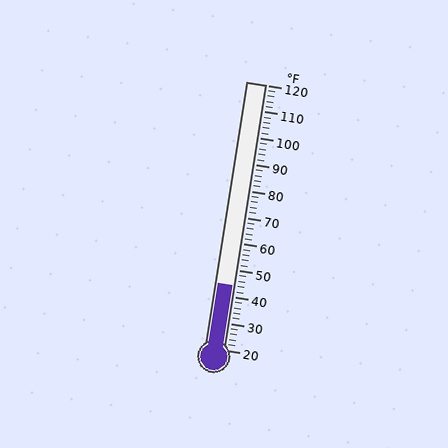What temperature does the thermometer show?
The thermometer shows approximately 44°F.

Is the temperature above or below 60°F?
The temperature is below 60°F.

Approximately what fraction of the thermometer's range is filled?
The thermometer is filled to approximately 25% of its range.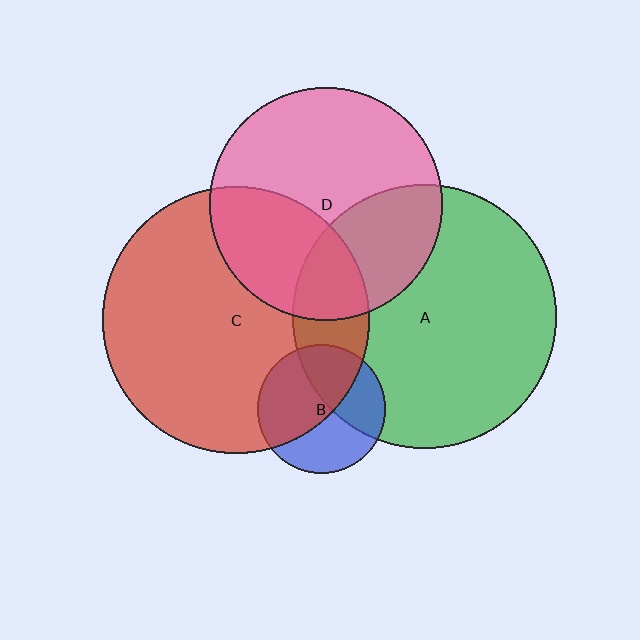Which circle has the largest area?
Circle C (red).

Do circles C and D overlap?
Yes.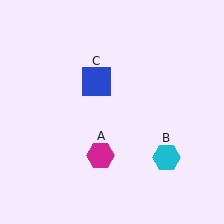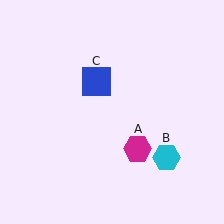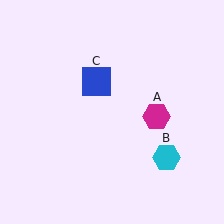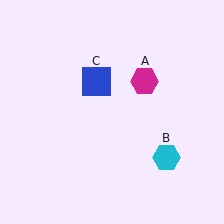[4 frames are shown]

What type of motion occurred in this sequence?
The magenta hexagon (object A) rotated counterclockwise around the center of the scene.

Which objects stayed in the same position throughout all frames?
Cyan hexagon (object B) and blue square (object C) remained stationary.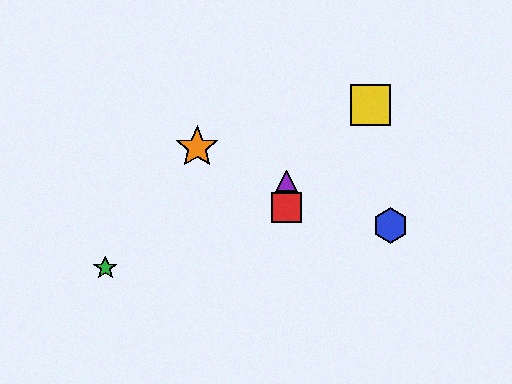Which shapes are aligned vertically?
The red square, the purple triangle are aligned vertically.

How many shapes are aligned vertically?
2 shapes (the red square, the purple triangle) are aligned vertically.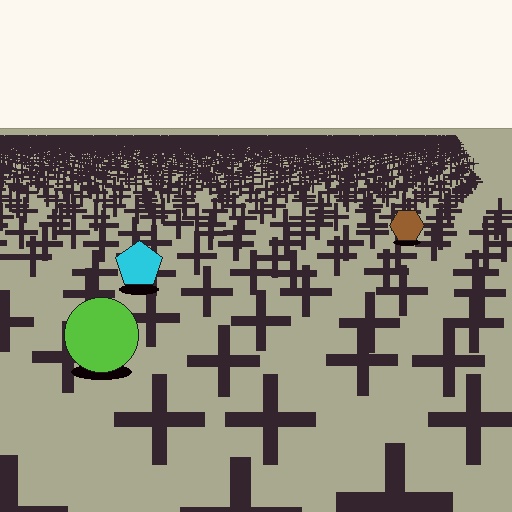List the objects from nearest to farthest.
From nearest to farthest: the lime circle, the cyan pentagon, the brown hexagon.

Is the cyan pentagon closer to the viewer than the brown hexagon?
Yes. The cyan pentagon is closer — you can tell from the texture gradient: the ground texture is coarser near it.